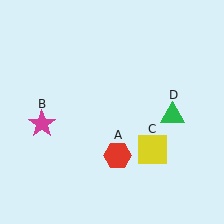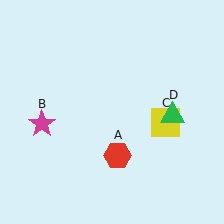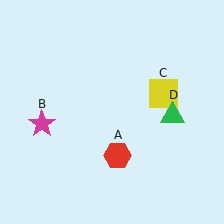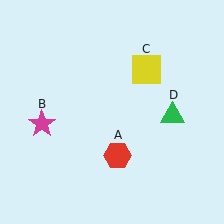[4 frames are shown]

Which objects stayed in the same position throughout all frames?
Red hexagon (object A) and magenta star (object B) and green triangle (object D) remained stationary.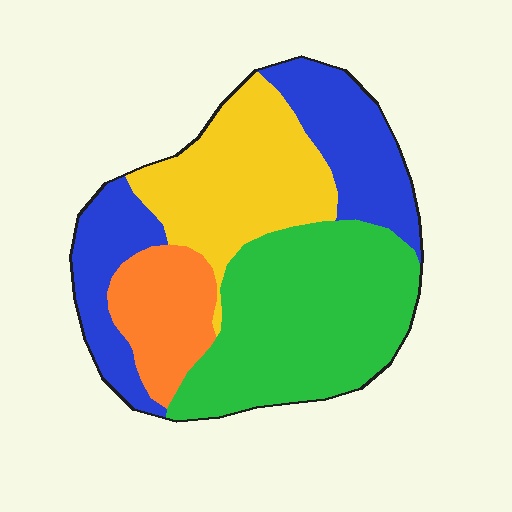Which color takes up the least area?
Orange, at roughly 15%.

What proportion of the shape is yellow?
Yellow takes up about one quarter (1/4) of the shape.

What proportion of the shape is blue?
Blue takes up between a sixth and a third of the shape.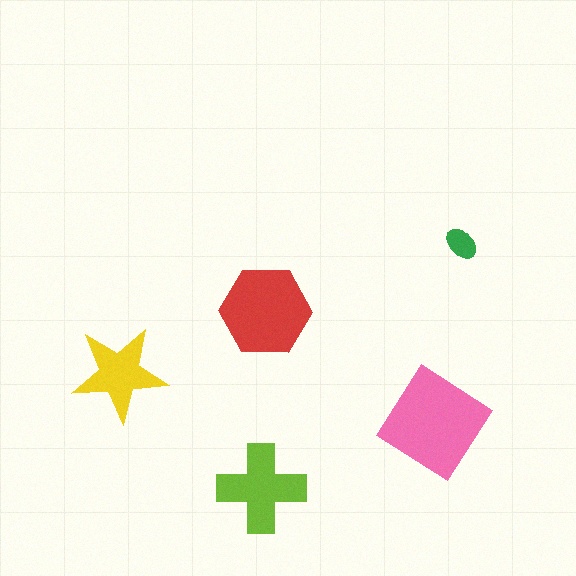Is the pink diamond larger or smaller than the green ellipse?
Larger.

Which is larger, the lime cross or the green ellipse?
The lime cross.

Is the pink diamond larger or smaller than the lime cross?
Larger.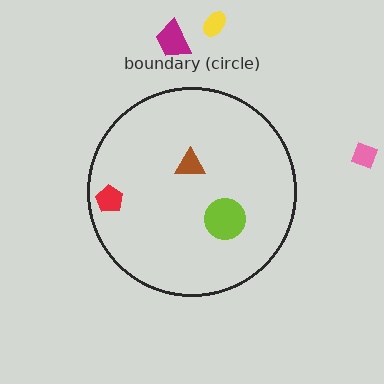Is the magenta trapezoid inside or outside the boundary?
Outside.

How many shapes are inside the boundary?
3 inside, 3 outside.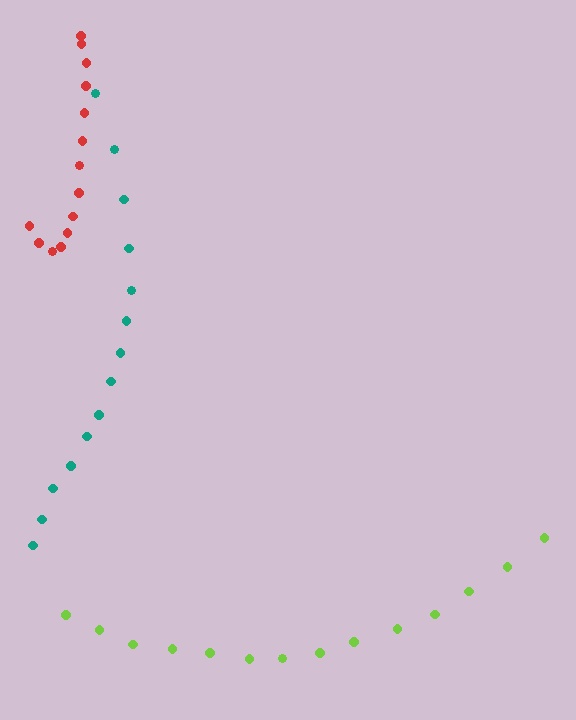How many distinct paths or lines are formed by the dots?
There are 3 distinct paths.